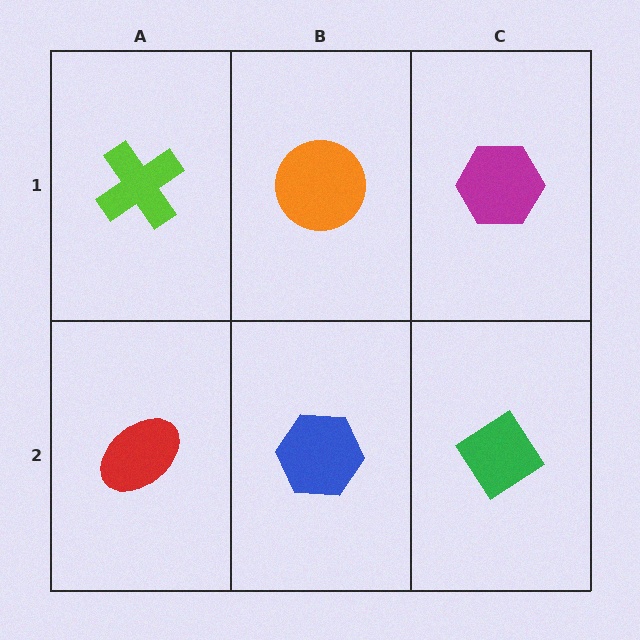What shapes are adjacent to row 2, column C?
A magenta hexagon (row 1, column C), a blue hexagon (row 2, column B).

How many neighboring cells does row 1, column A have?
2.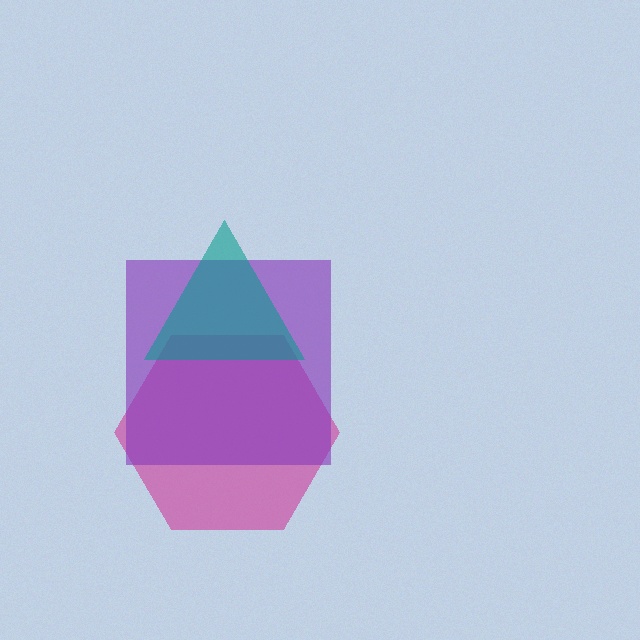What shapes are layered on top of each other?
The layered shapes are: a magenta hexagon, a purple square, a teal triangle.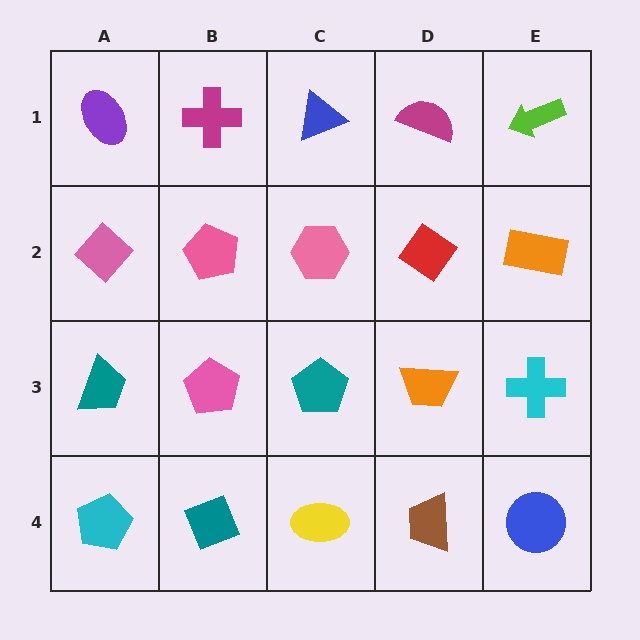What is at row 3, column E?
A cyan cross.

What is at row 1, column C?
A blue triangle.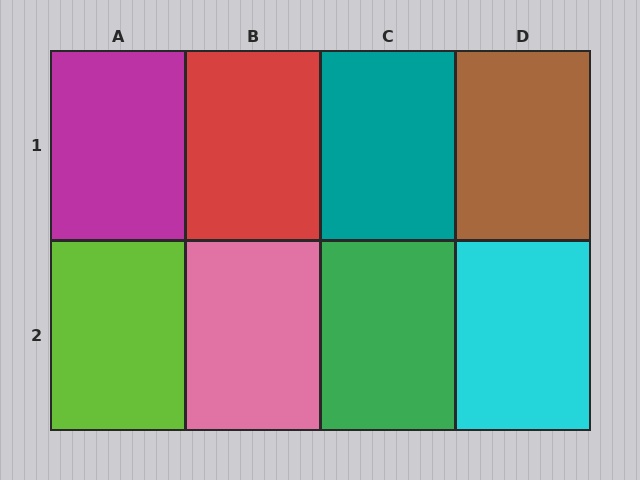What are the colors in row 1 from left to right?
Magenta, red, teal, brown.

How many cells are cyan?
1 cell is cyan.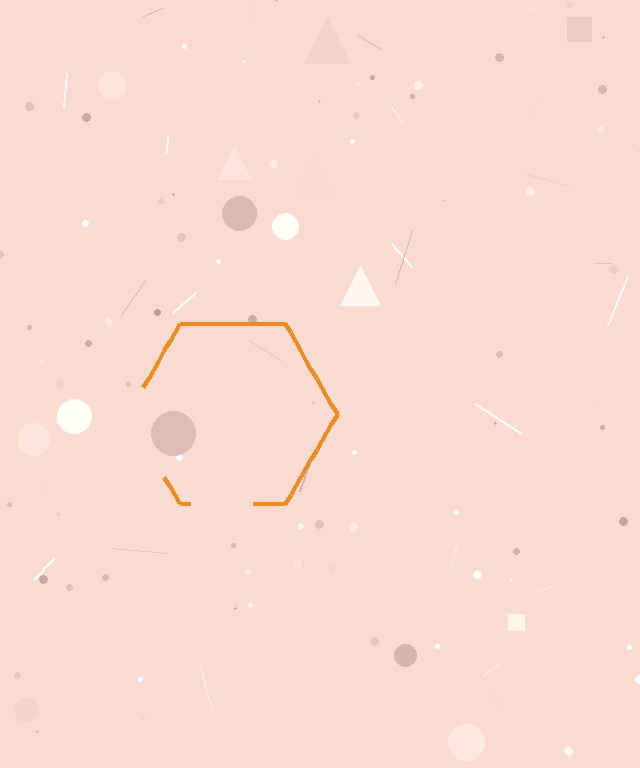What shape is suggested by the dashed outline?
The dashed outline suggests a hexagon.